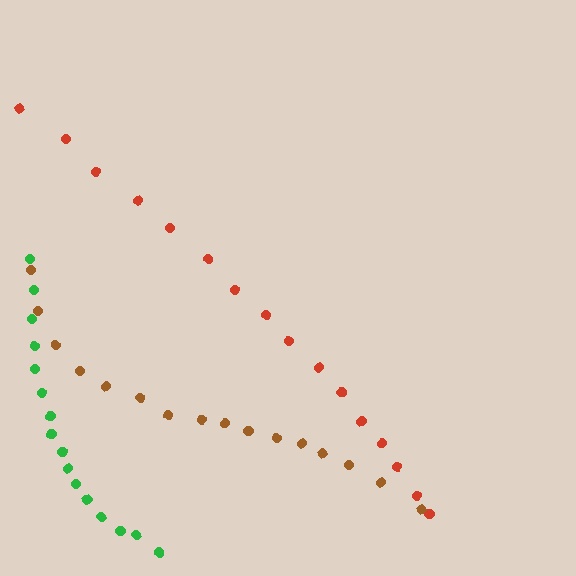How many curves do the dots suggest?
There are 3 distinct paths.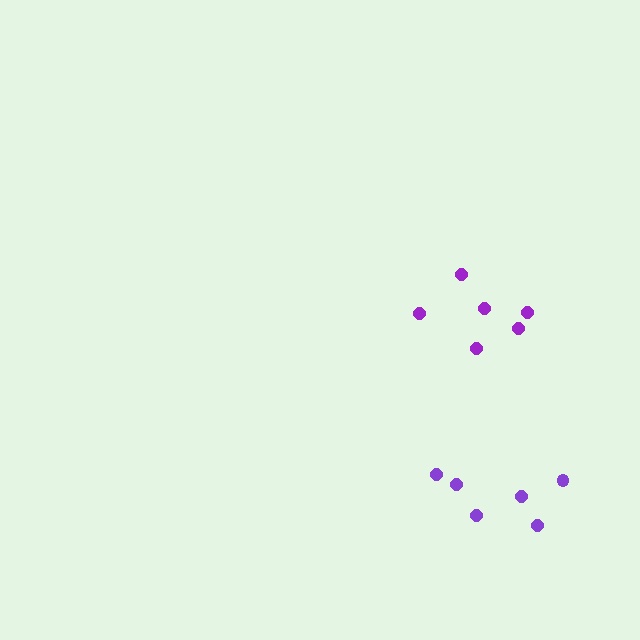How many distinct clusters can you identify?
There are 2 distinct clusters.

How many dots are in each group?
Group 1: 6 dots, Group 2: 6 dots (12 total).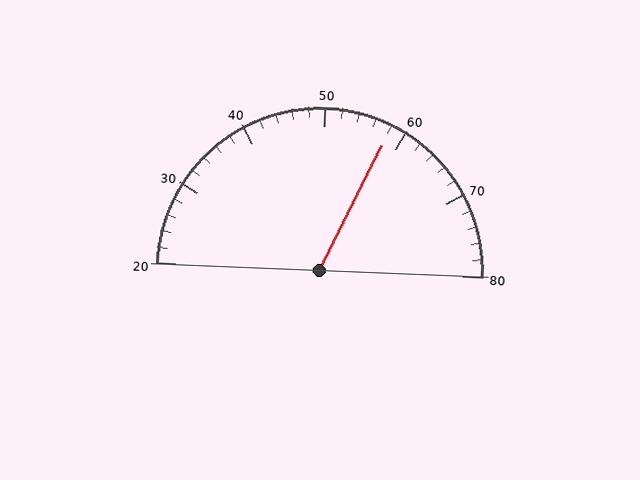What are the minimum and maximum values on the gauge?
The gauge ranges from 20 to 80.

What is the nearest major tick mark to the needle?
The nearest major tick mark is 60.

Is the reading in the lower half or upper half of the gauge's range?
The reading is in the upper half of the range (20 to 80).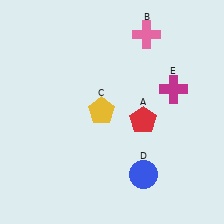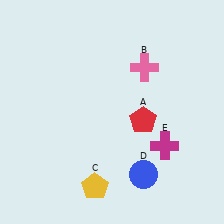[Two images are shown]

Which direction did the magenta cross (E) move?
The magenta cross (E) moved down.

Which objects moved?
The objects that moved are: the pink cross (B), the yellow pentagon (C), the magenta cross (E).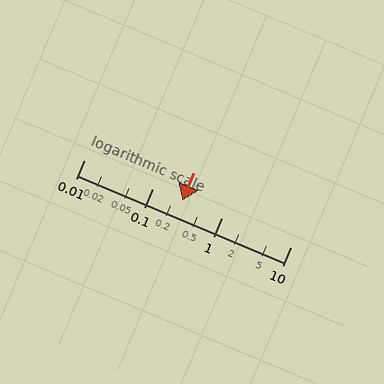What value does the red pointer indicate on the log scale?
The pointer indicates approximately 0.27.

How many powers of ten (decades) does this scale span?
The scale spans 3 decades, from 0.01 to 10.